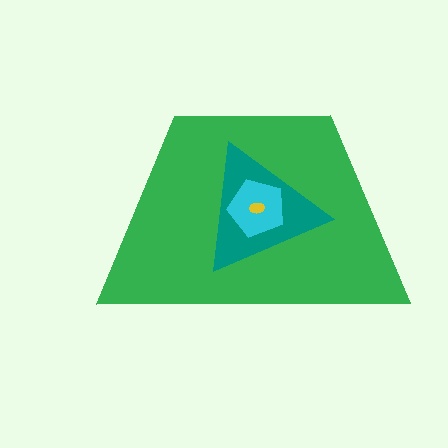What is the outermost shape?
The green trapezoid.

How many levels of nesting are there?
4.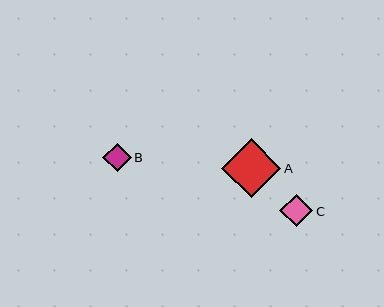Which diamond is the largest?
Diamond A is the largest with a size of approximately 59 pixels.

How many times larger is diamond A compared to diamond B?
Diamond A is approximately 2.1 times the size of diamond B.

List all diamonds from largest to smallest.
From largest to smallest: A, C, B.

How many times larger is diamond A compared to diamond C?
Diamond A is approximately 1.8 times the size of diamond C.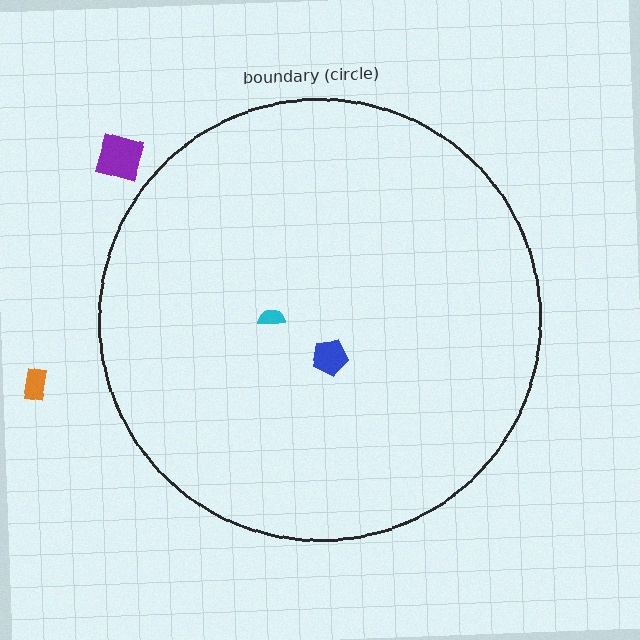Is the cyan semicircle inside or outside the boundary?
Inside.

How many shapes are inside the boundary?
2 inside, 2 outside.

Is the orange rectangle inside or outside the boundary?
Outside.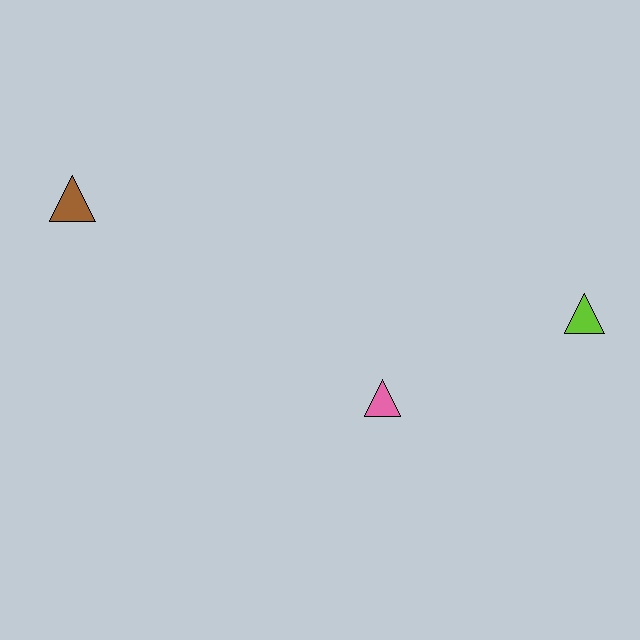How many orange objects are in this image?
There are no orange objects.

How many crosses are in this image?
There are no crosses.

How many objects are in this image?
There are 3 objects.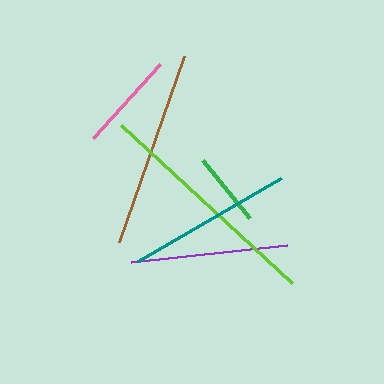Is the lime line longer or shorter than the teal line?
The lime line is longer than the teal line.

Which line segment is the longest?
The lime line is the longest at approximately 233 pixels.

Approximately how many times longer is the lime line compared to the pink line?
The lime line is approximately 2.3 times the length of the pink line.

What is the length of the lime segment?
The lime segment is approximately 233 pixels long.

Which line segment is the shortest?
The green line is the shortest at approximately 74 pixels.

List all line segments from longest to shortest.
From longest to shortest: lime, brown, teal, purple, pink, green.